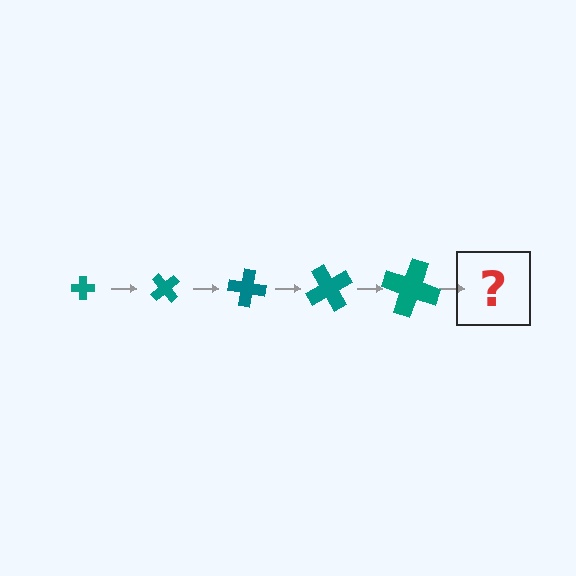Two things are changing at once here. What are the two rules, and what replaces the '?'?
The two rules are that the cross grows larger each step and it rotates 50 degrees each step. The '?' should be a cross, larger than the previous one and rotated 250 degrees from the start.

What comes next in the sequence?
The next element should be a cross, larger than the previous one and rotated 250 degrees from the start.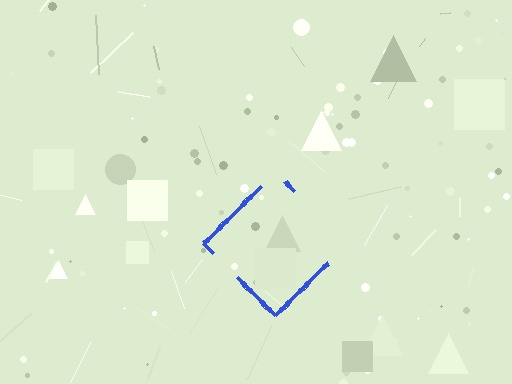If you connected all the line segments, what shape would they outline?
They would outline a diamond.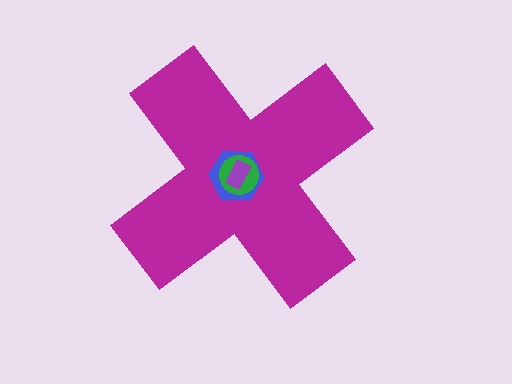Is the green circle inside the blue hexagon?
Yes.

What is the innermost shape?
The purple rectangle.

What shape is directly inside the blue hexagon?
The green circle.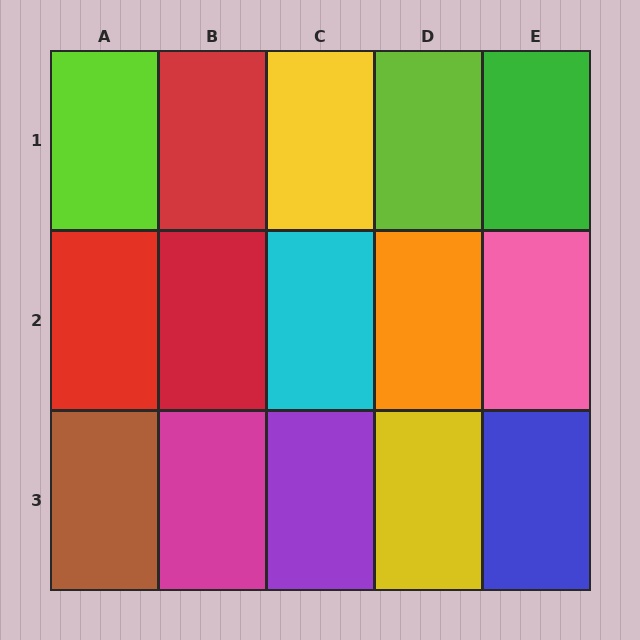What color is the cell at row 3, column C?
Purple.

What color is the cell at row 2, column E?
Pink.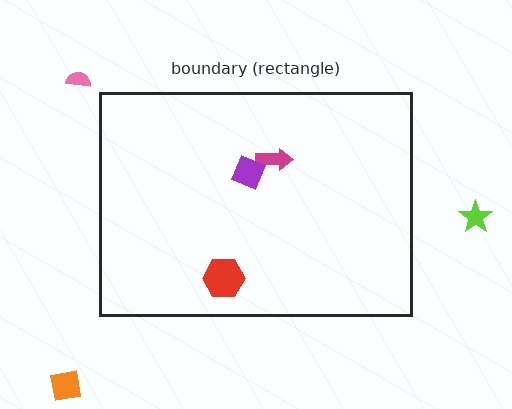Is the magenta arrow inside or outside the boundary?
Inside.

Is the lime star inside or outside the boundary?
Outside.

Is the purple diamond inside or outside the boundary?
Inside.